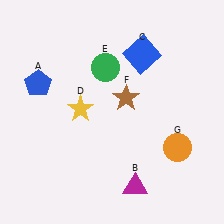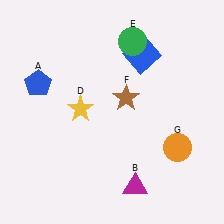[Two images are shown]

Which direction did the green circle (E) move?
The green circle (E) moved right.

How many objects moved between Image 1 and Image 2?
1 object moved between the two images.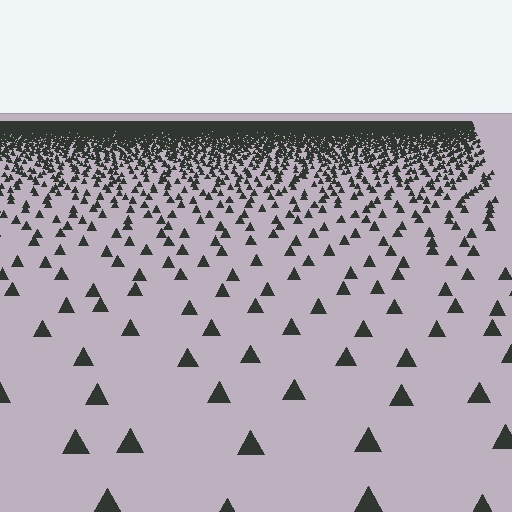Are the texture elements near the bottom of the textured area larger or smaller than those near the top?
Larger. Near the bottom, elements are closer to the viewer and appear at a bigger on-screen size.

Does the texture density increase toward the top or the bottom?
Density increases toward the top.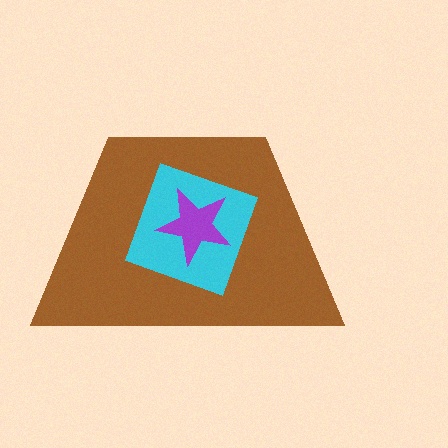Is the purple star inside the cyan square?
Yes.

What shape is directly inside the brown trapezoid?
The cyan square.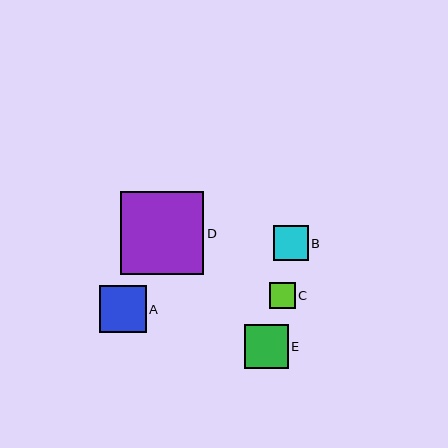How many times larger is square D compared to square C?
Square D is approximately 3.2 times the size of square C.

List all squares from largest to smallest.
From largest to smallest: D, A, E, B, C.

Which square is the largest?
Square D is the largest with a size of approximately 84 pixels.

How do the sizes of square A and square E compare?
Square A and square E are approximately the same size.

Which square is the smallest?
Square C is the smallest with a size of approximately 26 pixels.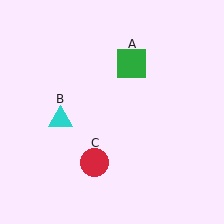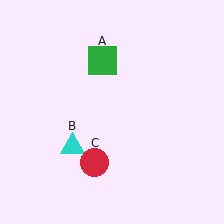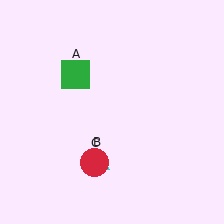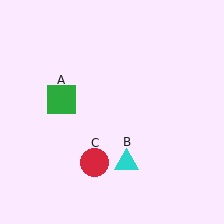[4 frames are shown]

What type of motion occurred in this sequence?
The green square (object A), cyan triangle (object B) rotated counterclockwise around the center of the scene.